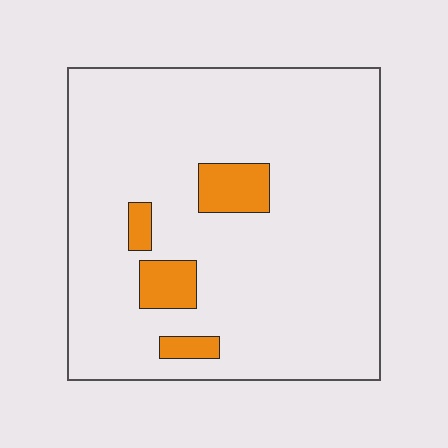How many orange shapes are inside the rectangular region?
4.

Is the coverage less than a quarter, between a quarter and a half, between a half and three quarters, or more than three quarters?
Less than a quarter.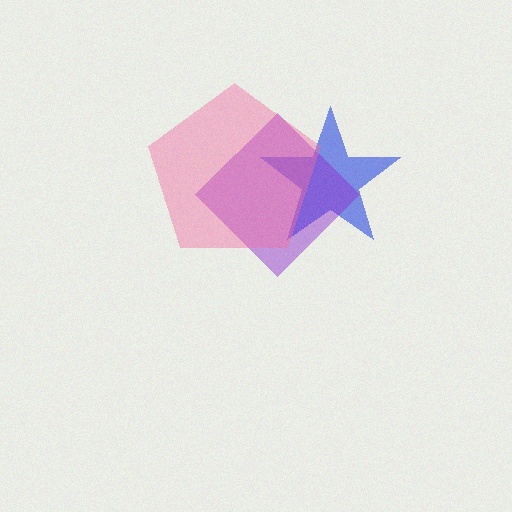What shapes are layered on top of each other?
The layered shapes are: a blue star, a purple diamond, a pink pentagon.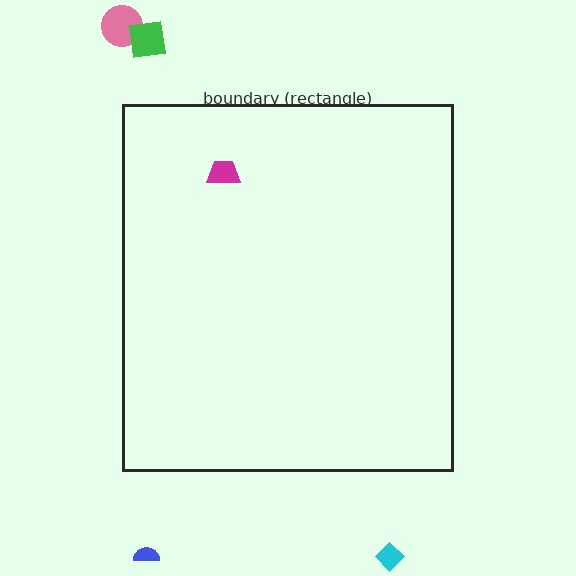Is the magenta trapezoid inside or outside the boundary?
Inside.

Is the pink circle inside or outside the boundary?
Outside.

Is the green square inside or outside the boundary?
Outside.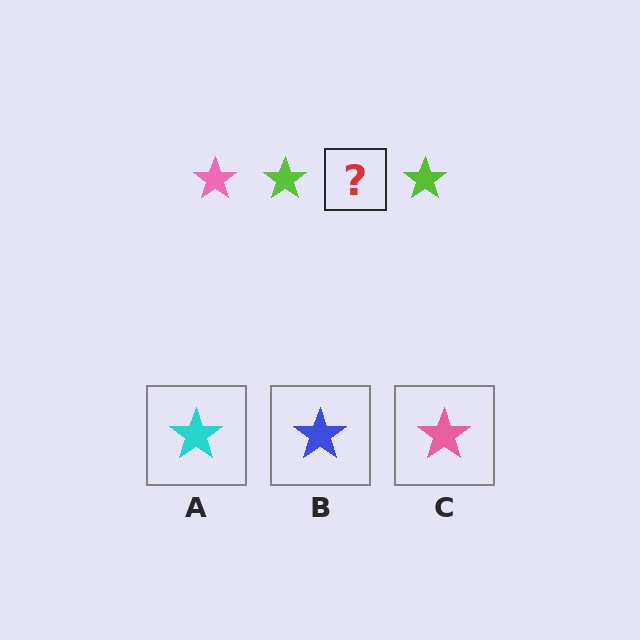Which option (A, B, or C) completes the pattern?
C.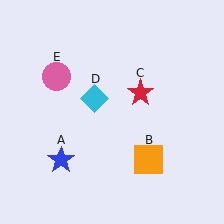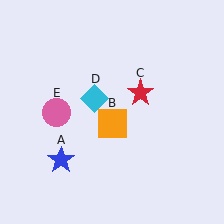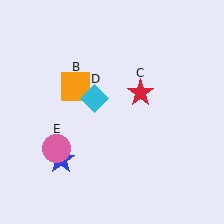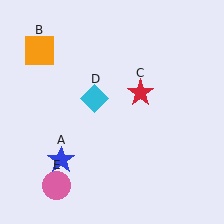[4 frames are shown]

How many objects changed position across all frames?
2 objects changed position: orange square (object B), pink circle (object E).